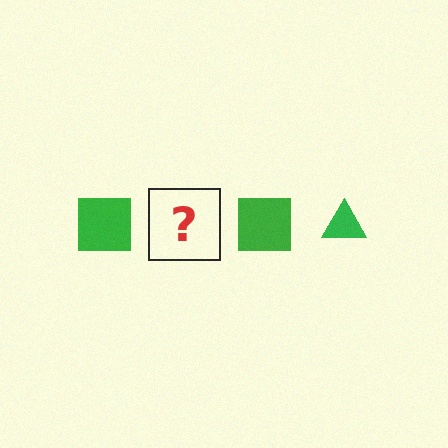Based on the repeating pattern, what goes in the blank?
The blank should be a green triangle.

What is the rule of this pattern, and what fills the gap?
The rule is that the pattern cycles through square, triangle shapes in green. The gap should be filled with a green triangle.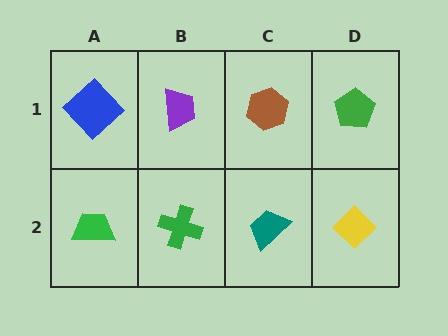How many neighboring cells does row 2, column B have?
3.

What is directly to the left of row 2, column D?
A teal trapezoid.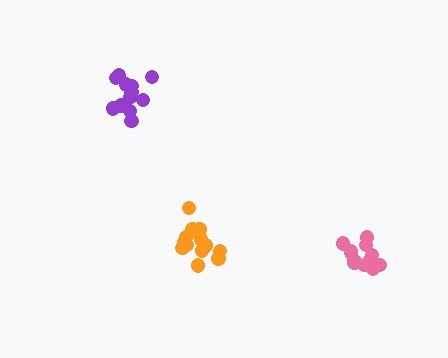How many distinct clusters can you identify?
There are 3 distinct clusters.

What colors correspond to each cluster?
The clusters are colored: orange, purple, pink.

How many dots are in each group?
Group 1: 15 dots, Group 2: 12 dots, Group 3: 13 dots (40 total).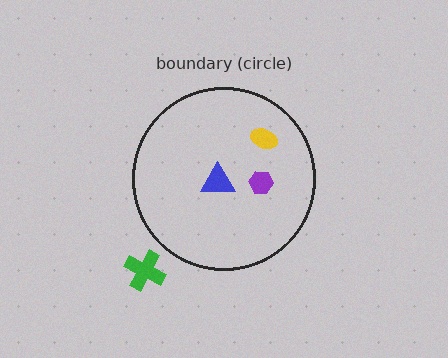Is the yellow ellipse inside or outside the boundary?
Inside.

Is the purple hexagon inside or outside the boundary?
Inside.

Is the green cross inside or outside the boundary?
Outside.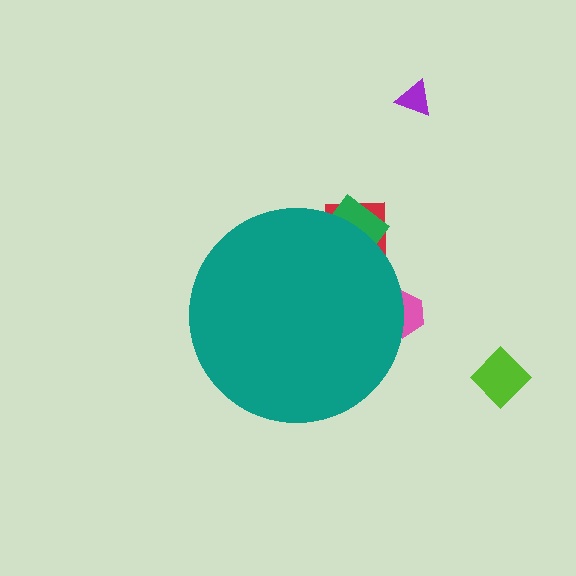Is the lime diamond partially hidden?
No, the lime diamond is fully visible.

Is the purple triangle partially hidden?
No, the purple triangle is fully visible.